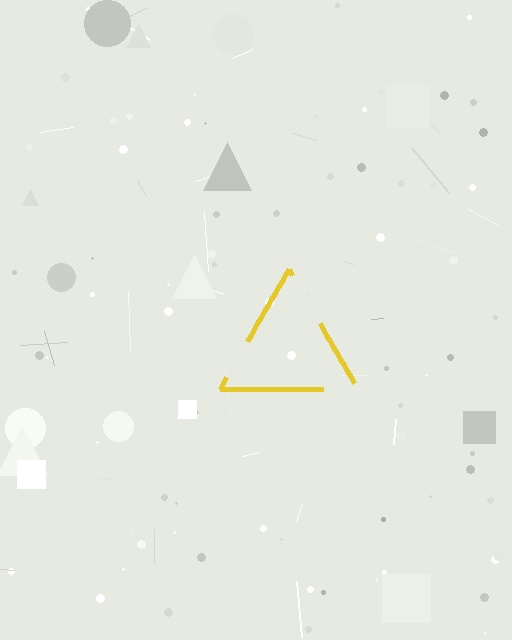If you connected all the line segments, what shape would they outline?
They would outline a triangle.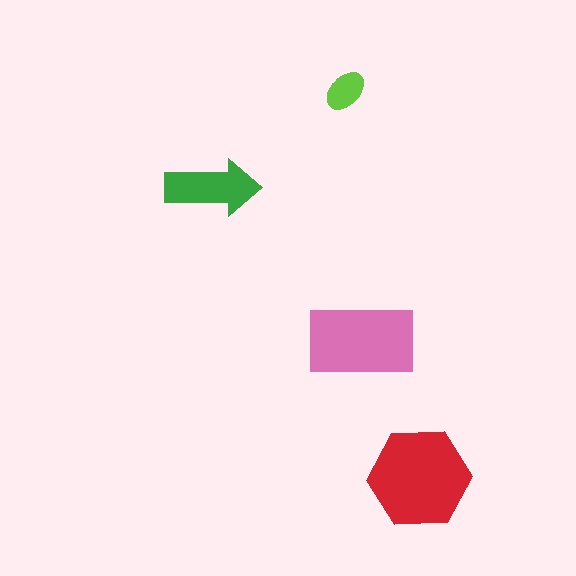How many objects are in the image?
There are 4 objects in the image.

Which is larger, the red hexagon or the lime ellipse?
The red hexagon.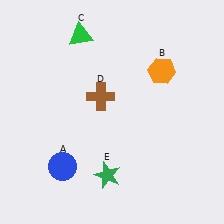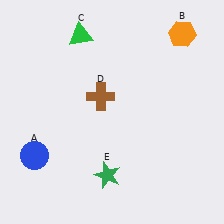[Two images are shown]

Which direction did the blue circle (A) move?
The blue circle (A) moved left.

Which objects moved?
The objects that moved are: the blue circle (A), the orange hexagon (B).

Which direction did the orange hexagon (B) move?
The orange hexagon (B) moved up.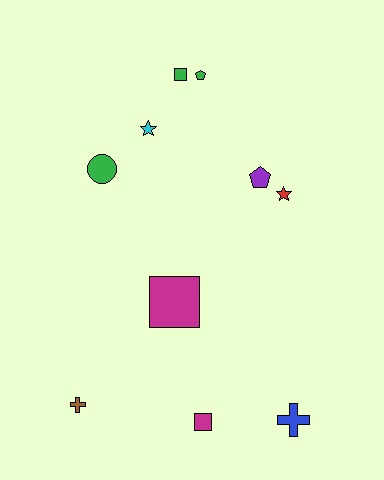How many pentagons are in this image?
There are 2 pentagons.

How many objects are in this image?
There are 10 objects.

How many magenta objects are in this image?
There are 2 magenta objects.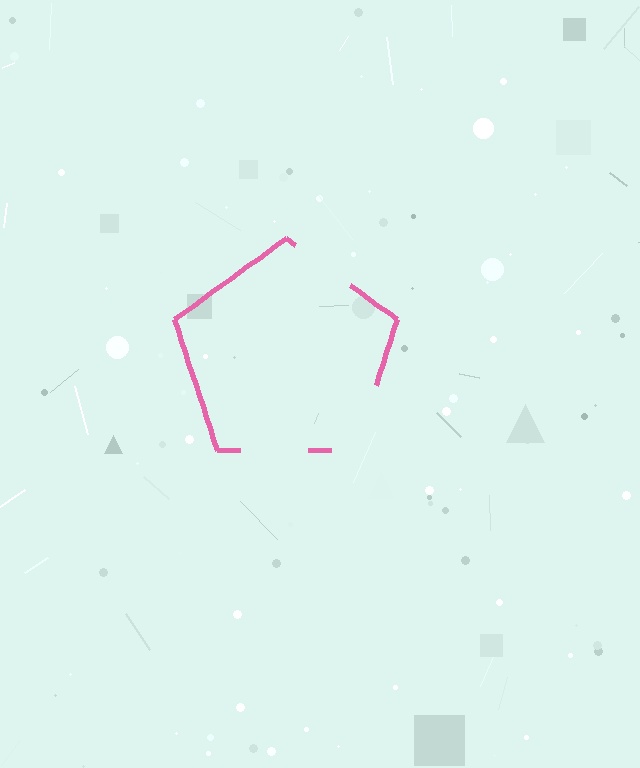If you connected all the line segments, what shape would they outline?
They would outline a pentagon.